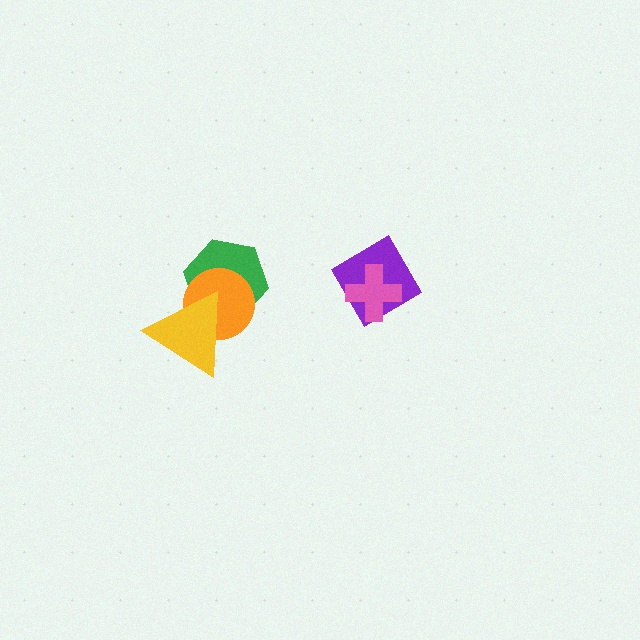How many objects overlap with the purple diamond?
1 object overlaps with the purple diamond.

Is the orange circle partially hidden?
Yes, it is partially covered by another shape.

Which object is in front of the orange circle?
The yellow triangle is in front of the orange circle.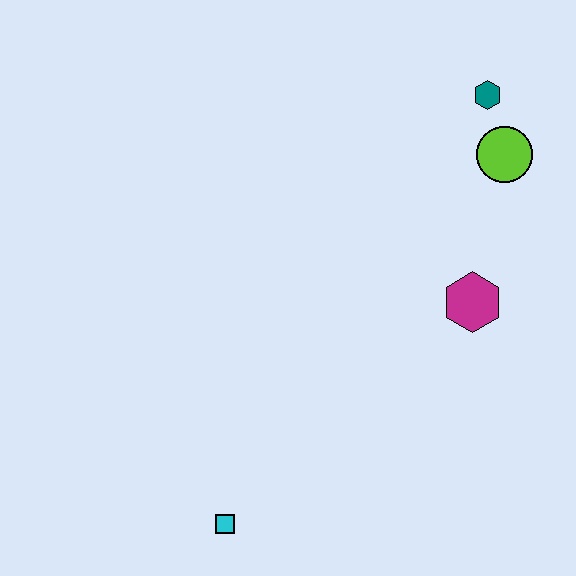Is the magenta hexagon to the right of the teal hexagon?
No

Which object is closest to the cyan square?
The magenta hexagon is closest to the cyan square.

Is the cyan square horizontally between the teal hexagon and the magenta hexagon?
No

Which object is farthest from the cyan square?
The teal hexagon is farthest from the cyan square.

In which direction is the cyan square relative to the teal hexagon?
The cyan square is below the teal hexagon.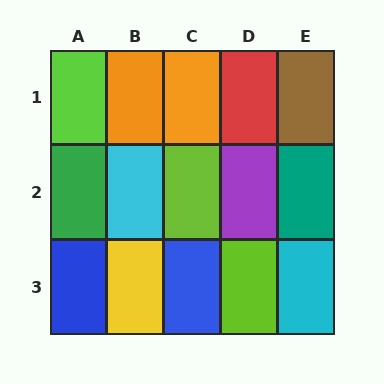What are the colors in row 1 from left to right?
Lime, orange, orange, red, brown.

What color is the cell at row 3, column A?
Blue.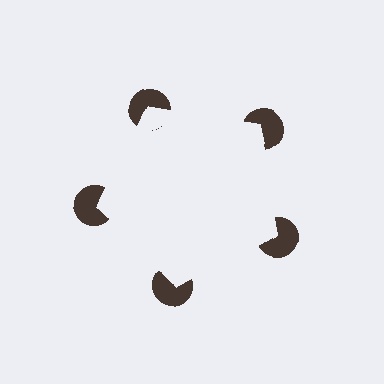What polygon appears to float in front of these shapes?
An illusory pentagon — its edges are inferred from the aligned wedge cuts in the pac-man discs, not physically drawn.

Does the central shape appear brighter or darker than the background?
It typically appears slightly brighter than the background, even though no actual brightness change is drawn.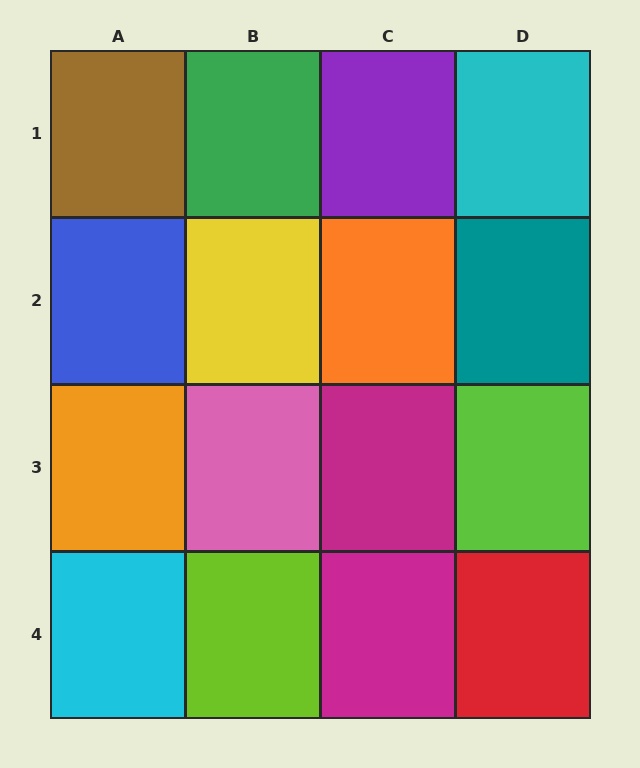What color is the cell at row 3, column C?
Magenta.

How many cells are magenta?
2 cells are magenta.